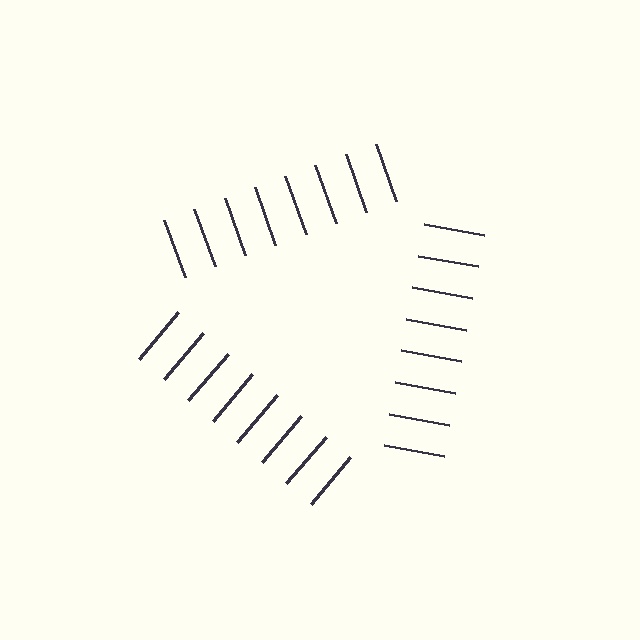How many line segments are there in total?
24 — 8 along each of the 3 edges.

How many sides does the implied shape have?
3 sides — the line-ends trace a triangle.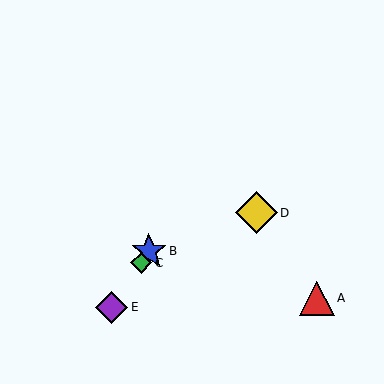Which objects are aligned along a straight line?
Objects B, C, E are aligned along a straight line.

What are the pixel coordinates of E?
Object E is at (112, 307).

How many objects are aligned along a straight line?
3 objects (B, C, E) are aligned along a straight line.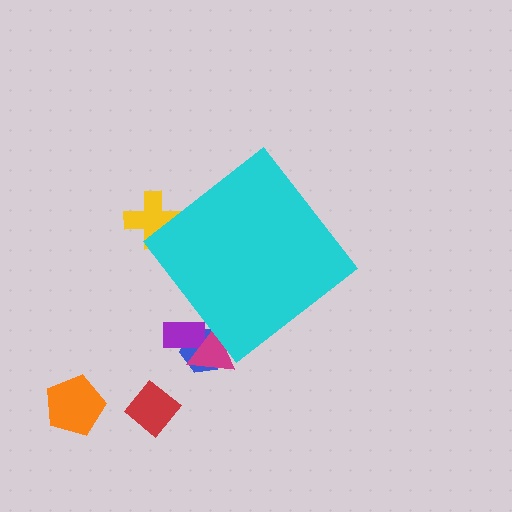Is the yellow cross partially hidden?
Yes, the yellow cross is partially hidden behind the cyan diamond.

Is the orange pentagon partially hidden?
No, the orange pentagon is fully visible.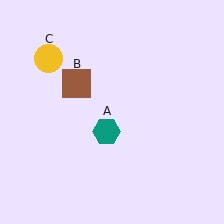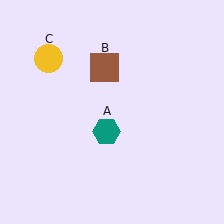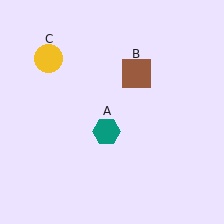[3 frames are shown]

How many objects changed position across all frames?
1 object changed position: brown square (object B).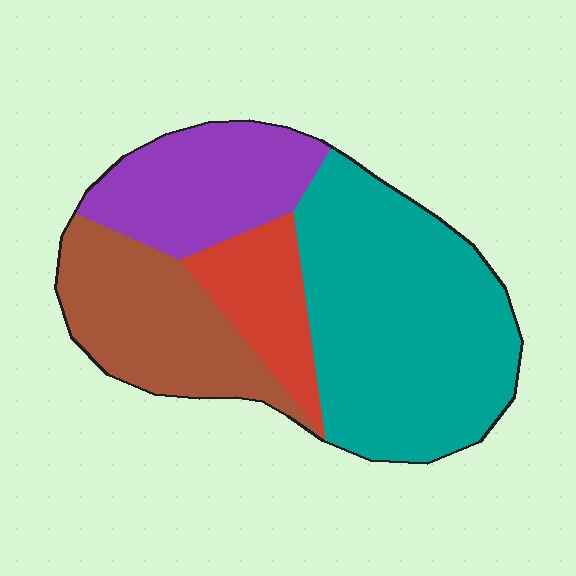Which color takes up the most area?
Teal, at roughly 45%.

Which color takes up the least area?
Red, at roughly 10%.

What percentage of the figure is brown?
Brown covers about 25% of the figure.